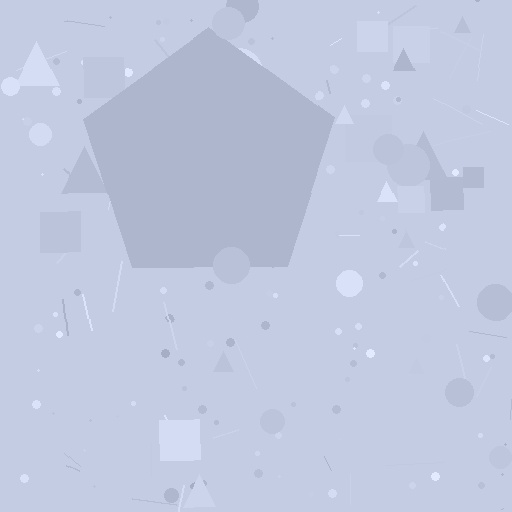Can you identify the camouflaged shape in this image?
The camouflaged shape is a pentagon.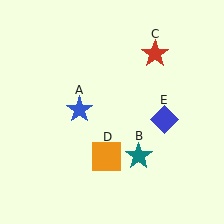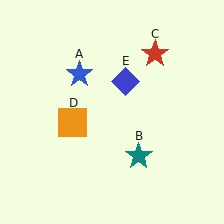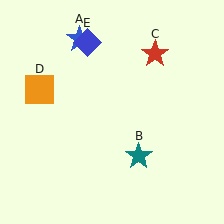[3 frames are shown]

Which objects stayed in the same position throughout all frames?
Teal star (object B) and red star (object C) remained stationary.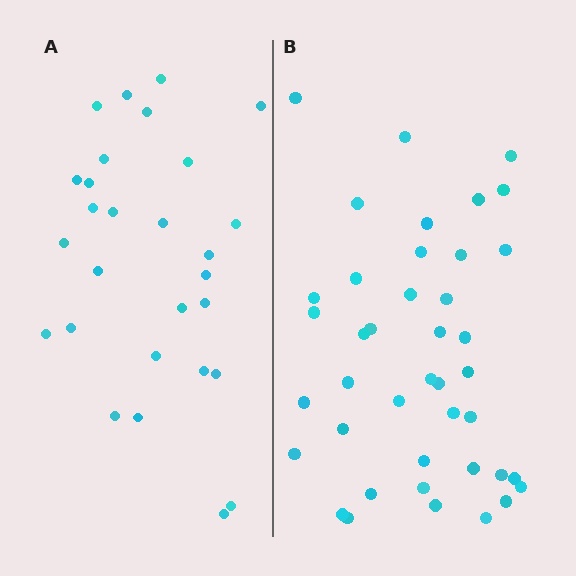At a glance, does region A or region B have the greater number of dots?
Region B (the right region) has more dots.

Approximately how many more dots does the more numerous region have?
Region B has approximately 15 more dots than region A.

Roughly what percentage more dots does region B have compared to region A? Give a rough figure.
About 45% more.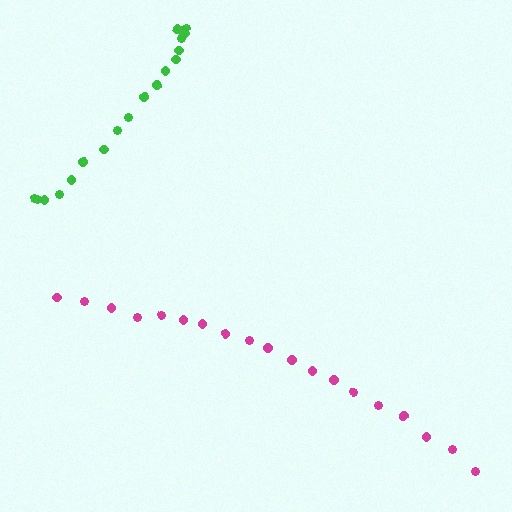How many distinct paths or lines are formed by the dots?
There are 2 distinct paths.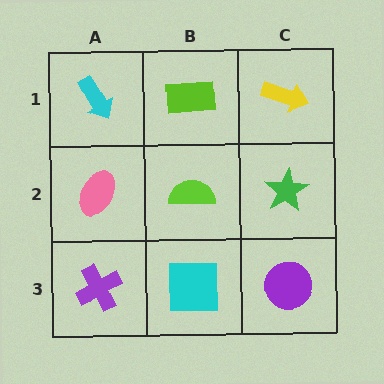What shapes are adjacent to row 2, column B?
A lime rectangle (row 1, column B), a cyan square (row 3, column B), a pink ellipse (row 2, column A), a green star (row 2, column C).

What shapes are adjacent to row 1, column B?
A lime semicircle (row 2, column B), a cyan arrow (row 1, column A), a yellow arrow (row 1, column C).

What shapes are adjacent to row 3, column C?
A green star (row 2, column C), a cyan square (row 3, column B).